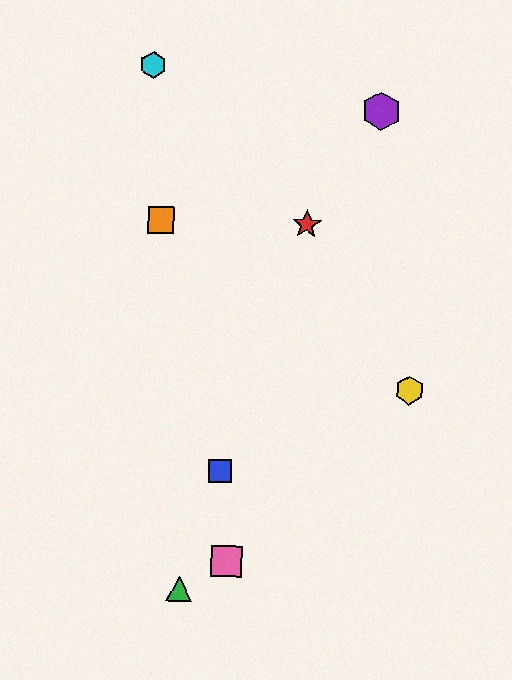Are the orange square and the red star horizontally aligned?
Yes, both are at y≈220.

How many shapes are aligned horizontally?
2 shapes (the red star, the orange square) are aligned horizontally.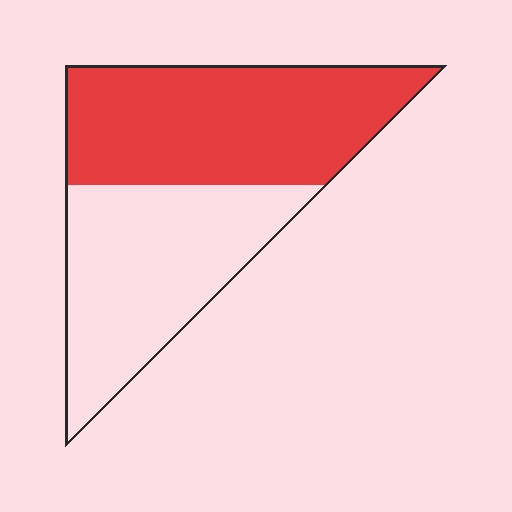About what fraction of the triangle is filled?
About one half (1/2).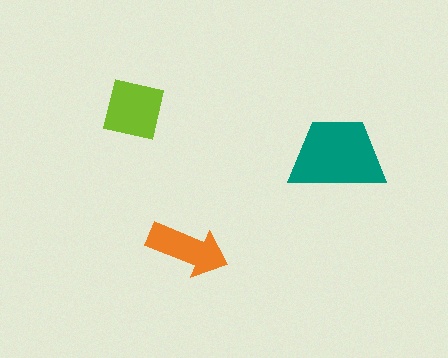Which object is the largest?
The teal trapezoid.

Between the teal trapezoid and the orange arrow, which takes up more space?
The teal trapezoid.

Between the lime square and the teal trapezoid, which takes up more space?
The teal trapezoid.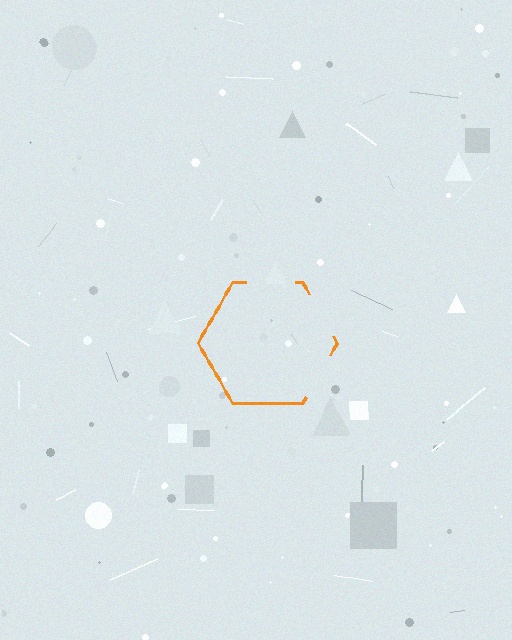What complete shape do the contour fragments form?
The contour fragments form a hexagon.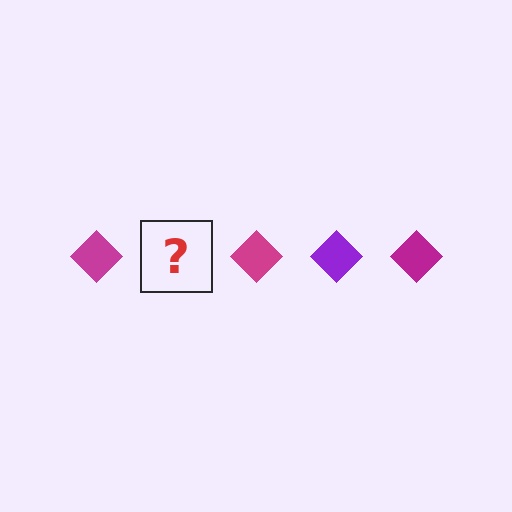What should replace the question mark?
The question mark should be replaced with a purple diamond.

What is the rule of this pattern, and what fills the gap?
The rule is that the pattern cycles through magenta, purple diamonds. The gap should be filled with a purple diamond.